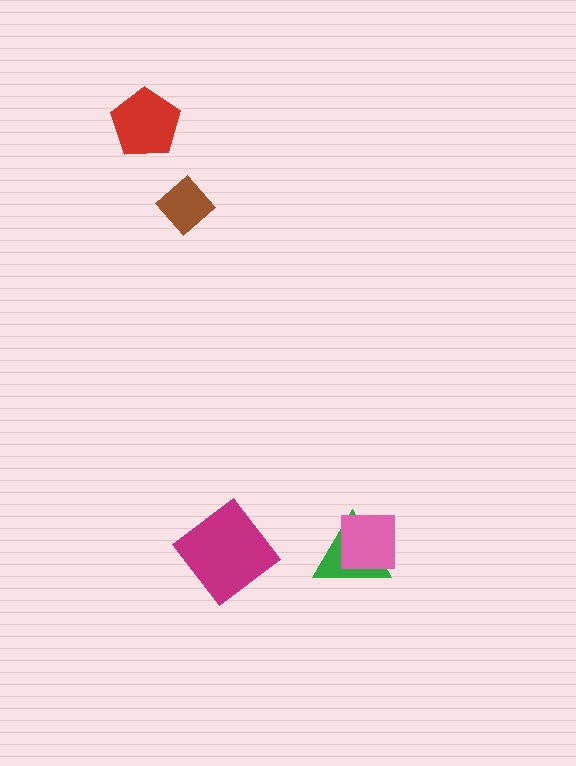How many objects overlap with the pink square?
1 object overlaps with the pink square.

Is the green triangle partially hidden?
Yes, it is partially covered by another shape.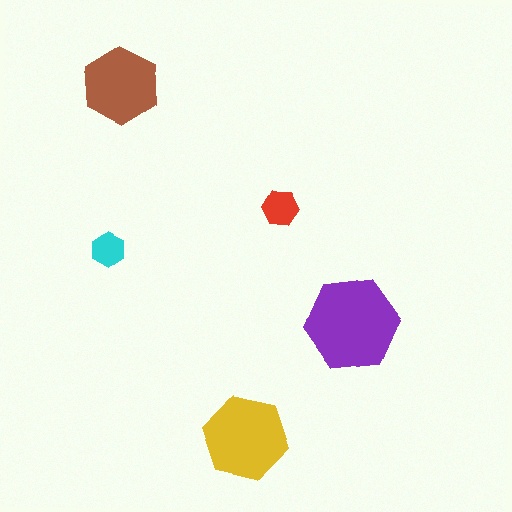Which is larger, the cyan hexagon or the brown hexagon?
The brown one.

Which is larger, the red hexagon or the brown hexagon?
The brown one.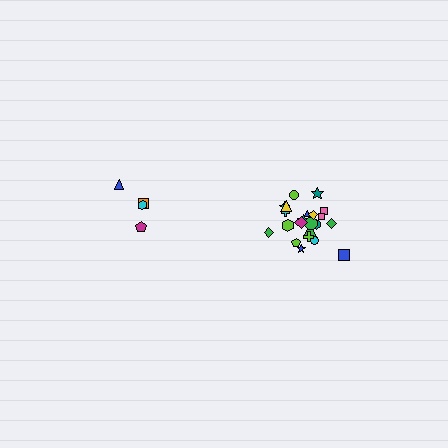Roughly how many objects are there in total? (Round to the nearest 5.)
Roughly 25 objects in total.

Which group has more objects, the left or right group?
The right group.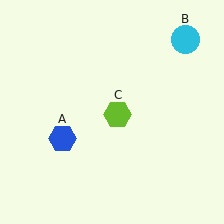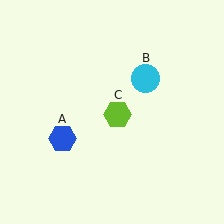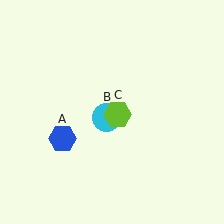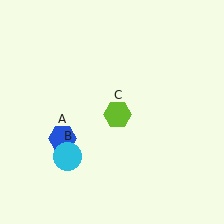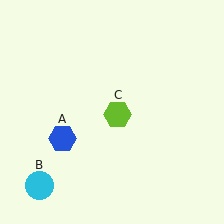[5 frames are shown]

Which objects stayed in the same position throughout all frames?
Blue hexagon (object A) and lime hexagon (object C) remained stationary.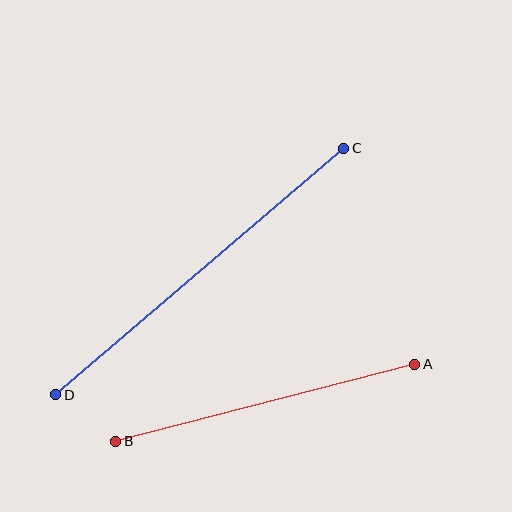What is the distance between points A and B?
The distance is approximately 309 pixels.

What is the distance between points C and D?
The distance is approximately 379 pixels.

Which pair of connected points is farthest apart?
Points C and D are farthest apart.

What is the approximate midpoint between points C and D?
The midpoint is at approximately (200, 272) pixels.